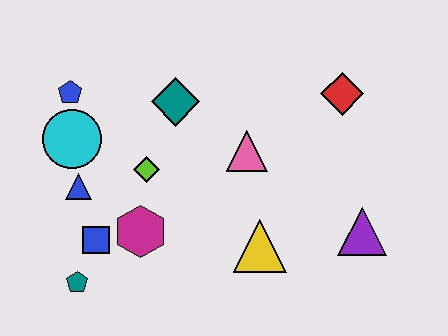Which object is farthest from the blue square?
The red diamond is farthest from the blue square.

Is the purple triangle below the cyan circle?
Yes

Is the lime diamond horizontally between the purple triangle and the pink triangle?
No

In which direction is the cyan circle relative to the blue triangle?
The cyan circle is above the blue triangle.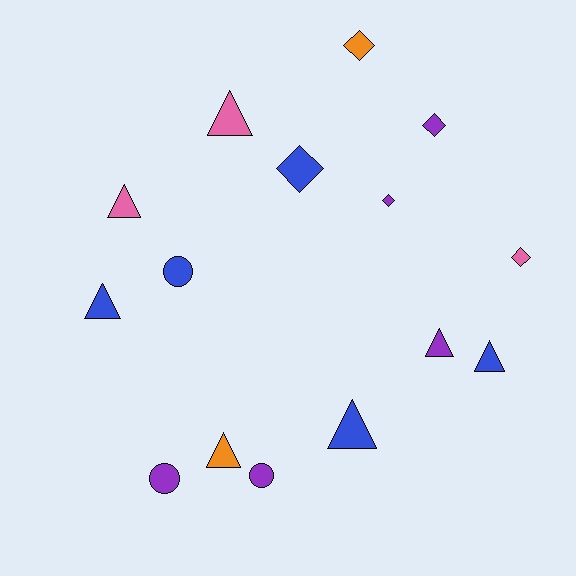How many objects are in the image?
There are 15 objects.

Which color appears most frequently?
Purple, with 5 objects.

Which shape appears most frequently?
Triangle, with 7 objects.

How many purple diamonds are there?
There are 2 purple diamonds.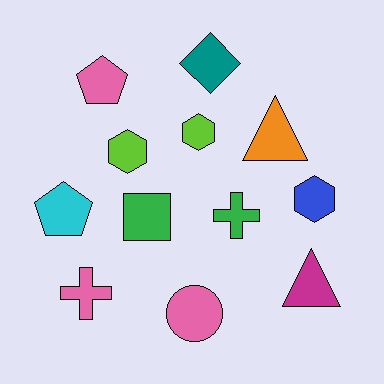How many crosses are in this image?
There are 2 crosses.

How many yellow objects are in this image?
There are no yellow objects.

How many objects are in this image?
There are 12 objects.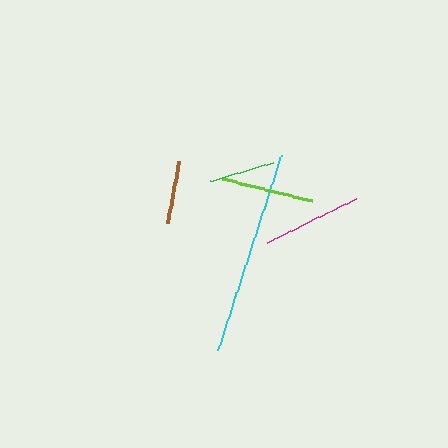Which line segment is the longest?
The cyan line is the longest at approximately 205 pixels.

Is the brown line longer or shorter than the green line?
The green line is longer than the brown line.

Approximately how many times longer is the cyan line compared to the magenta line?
The cyan line is approximately 2.1 times the length of the magenta line.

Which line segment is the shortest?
The brown line is the shortest at approximately 63 pixels.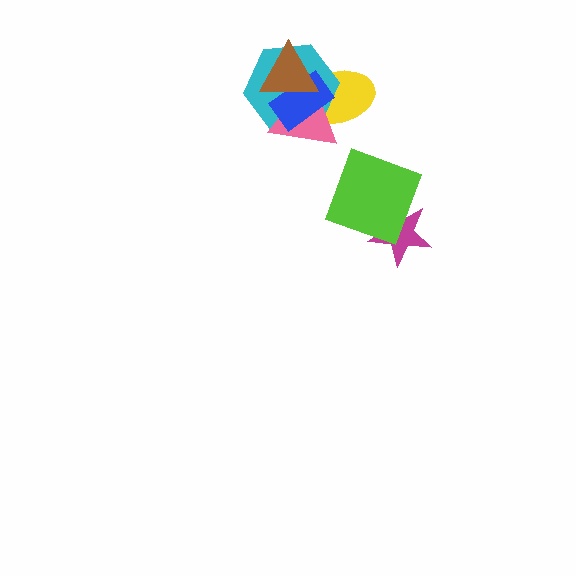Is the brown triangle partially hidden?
No, no other shape covers it.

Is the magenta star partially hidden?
Yes, it is partially covered by another shape.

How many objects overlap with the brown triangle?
4 objects overlap with the brown triangle.